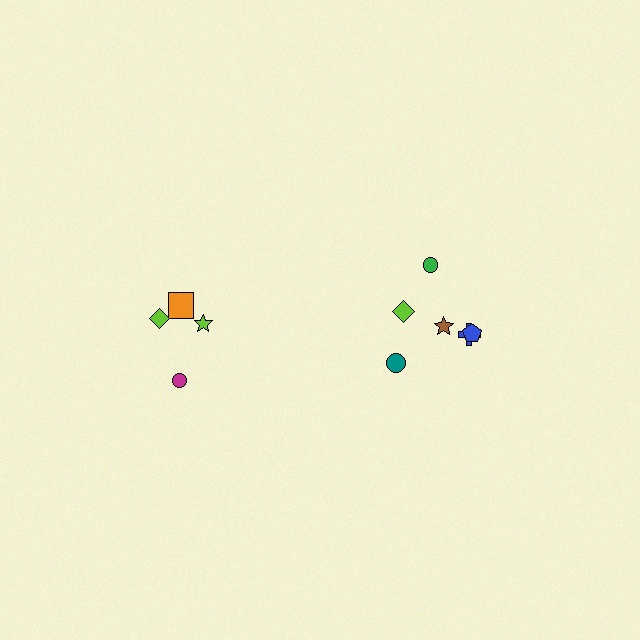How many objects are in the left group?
There are 4 objects.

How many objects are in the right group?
There are 6 objects.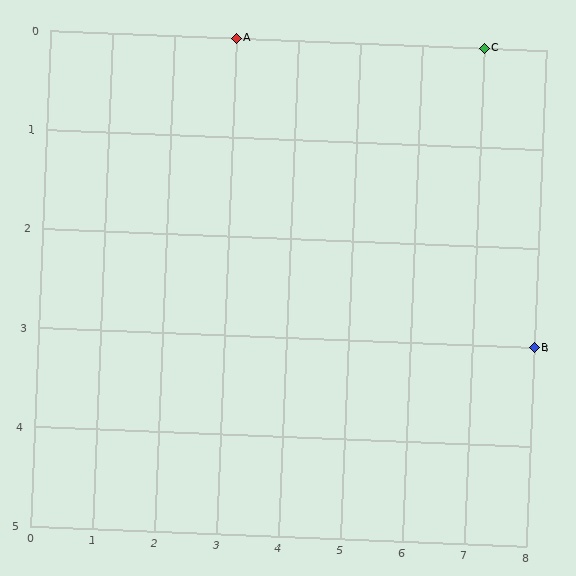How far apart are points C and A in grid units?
Points C and A are 4 columns apart.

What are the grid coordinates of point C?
Point C is at grid coordinates (7, 0).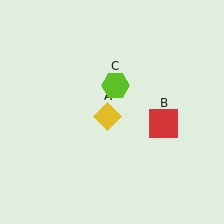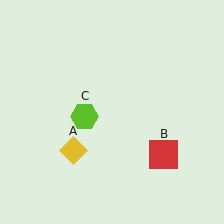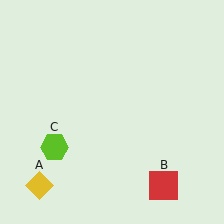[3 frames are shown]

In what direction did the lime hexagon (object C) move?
The lime hexagon (object C) moved down and to the left.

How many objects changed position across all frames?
3 objects changed position: yellow diamond (object A), red square (object B), lime hexagon (object C).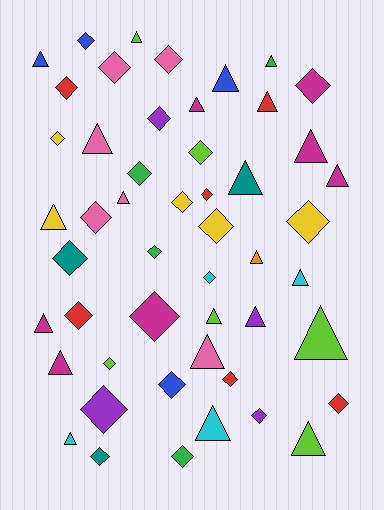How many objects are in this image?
There are 50 objects.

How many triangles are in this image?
There are 23 triangles.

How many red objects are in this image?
There are 6 red objects.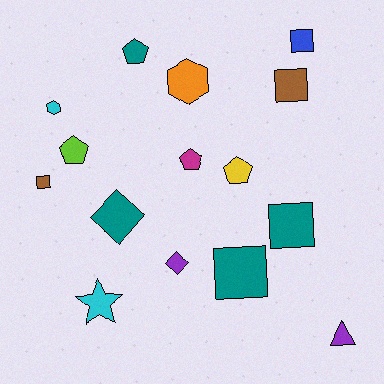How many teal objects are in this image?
There are 4 teal objects.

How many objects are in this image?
There are 15 objects.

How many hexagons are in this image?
There are 2 hexagons.